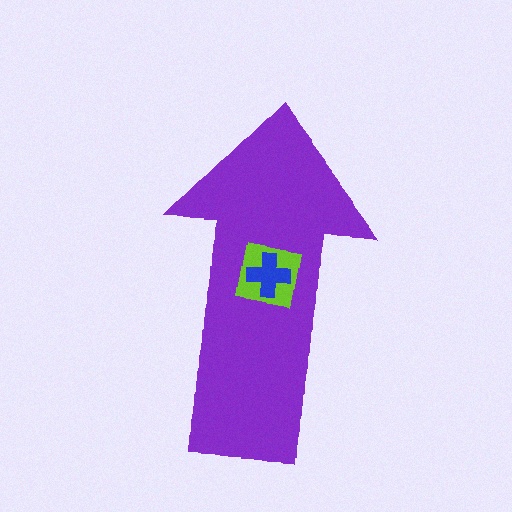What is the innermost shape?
The blue cross.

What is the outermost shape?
The purple arrow.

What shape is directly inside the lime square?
The blue cross.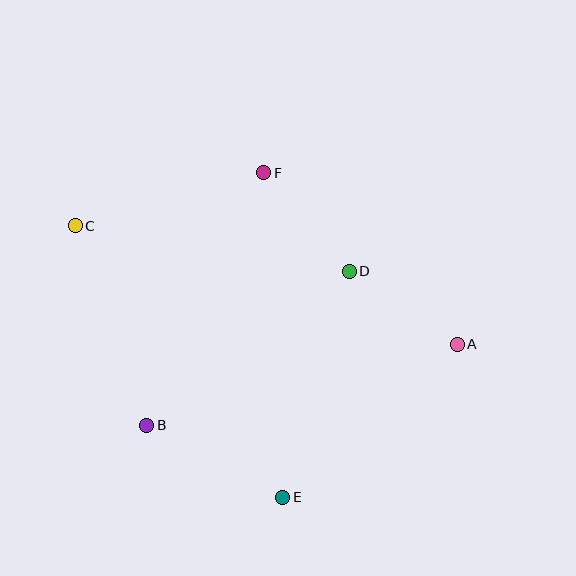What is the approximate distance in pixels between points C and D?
The distance between C and D is approximately 277 pixels.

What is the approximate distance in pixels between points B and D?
The distance between B and D is approximately 254 pixels.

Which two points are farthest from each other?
Points A and C are farthest from each other.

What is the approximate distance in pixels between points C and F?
The distance between C and F is approximately 195 pixels.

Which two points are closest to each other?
Points D and F are closest to each other.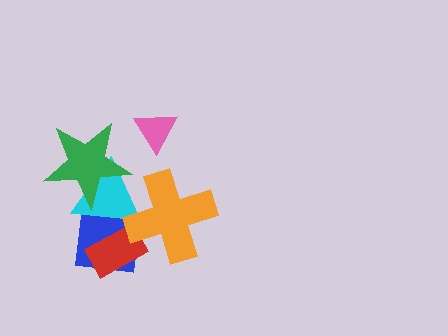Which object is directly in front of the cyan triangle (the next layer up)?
The green star is directly in front of the cyan triangle.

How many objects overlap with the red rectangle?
3 objects overlap with the red rectangle.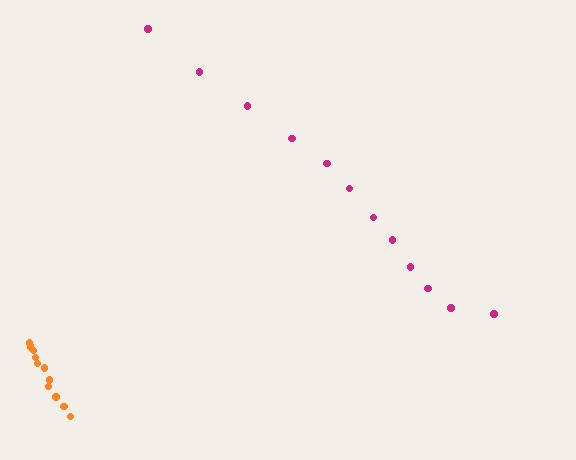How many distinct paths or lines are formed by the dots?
There are 2 distinct paths.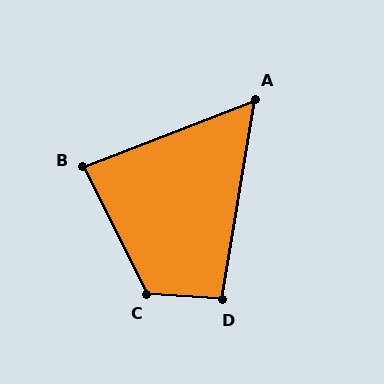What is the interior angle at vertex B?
Approximately 85 degrees (acute).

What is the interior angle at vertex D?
Approximately 95 degrees (obtuse).